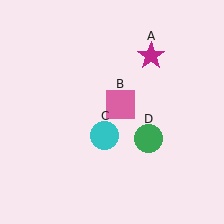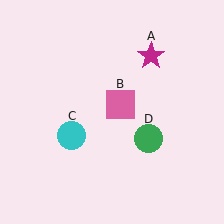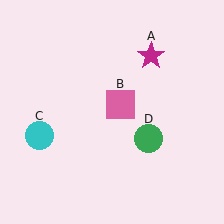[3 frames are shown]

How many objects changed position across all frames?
1 object changed position: cyan circle (object C).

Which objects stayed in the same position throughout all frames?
Magenta star (object A) and pink square (object B) and green circle (object D) remained stationary.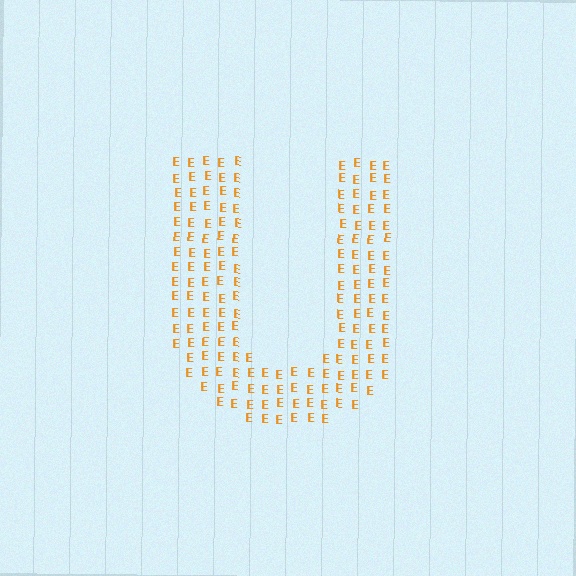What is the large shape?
The large shape is the letter U.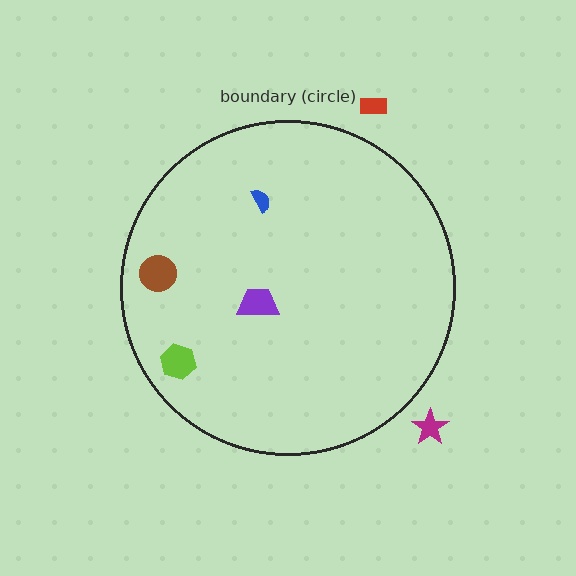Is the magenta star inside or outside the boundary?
Outside.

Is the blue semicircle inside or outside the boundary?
Inside.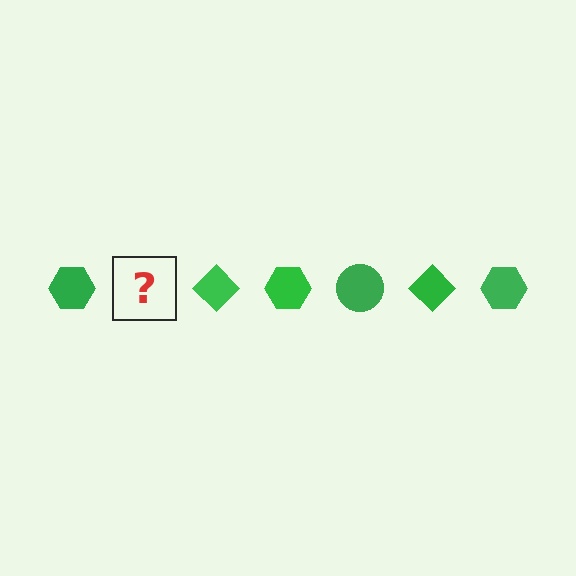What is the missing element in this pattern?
The missing element is a green circle.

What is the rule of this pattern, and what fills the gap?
The rule is that the pattern cycles through hexagon, circle, diamond shapes in green. The gap should be filled with a green circle.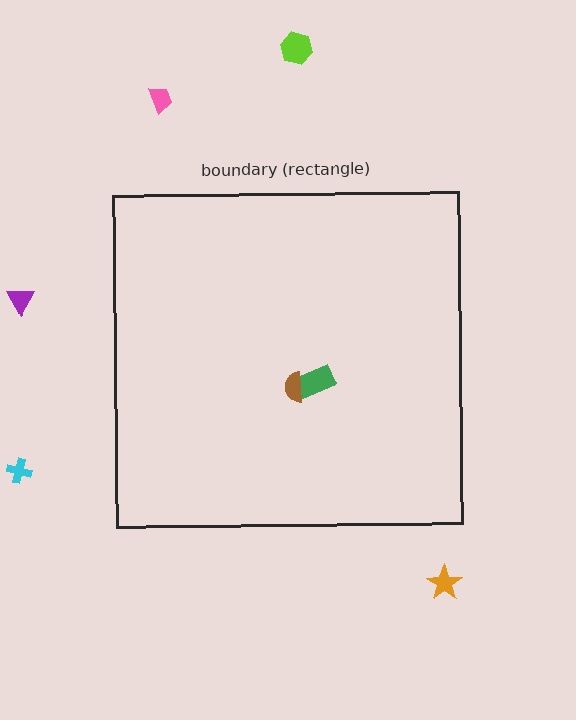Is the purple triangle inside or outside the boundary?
Outside.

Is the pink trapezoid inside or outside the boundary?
Outside.